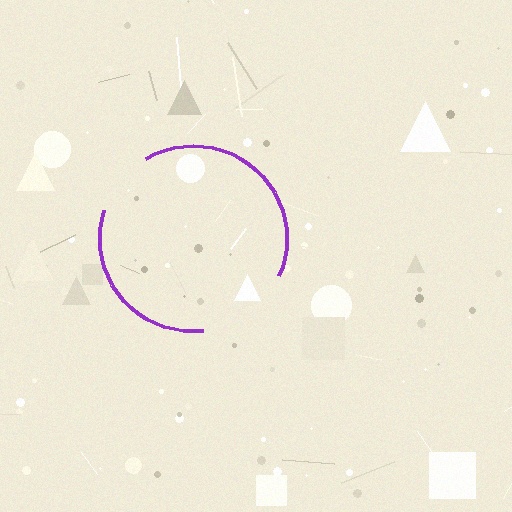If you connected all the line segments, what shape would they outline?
They would outline a circle.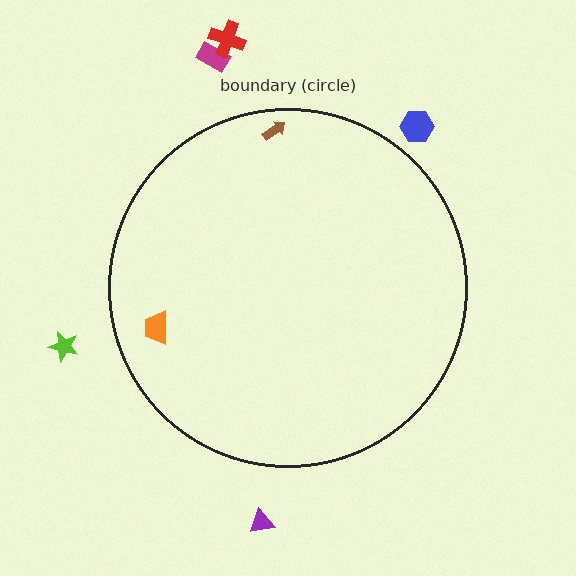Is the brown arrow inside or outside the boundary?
Inside.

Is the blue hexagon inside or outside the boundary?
Outside.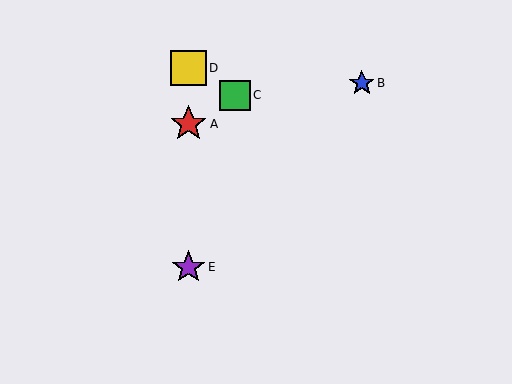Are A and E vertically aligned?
Yes, both are at x≈189.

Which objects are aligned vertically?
Objects A, D, E are aligned vertically.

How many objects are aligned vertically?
3 objects (A, D, E) are aligned vertically.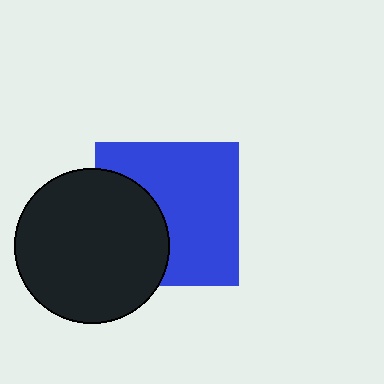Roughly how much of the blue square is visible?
About half of it is visible (roughly 65%).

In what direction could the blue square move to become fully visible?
The blue square could move right. That would shift it out from behind the black circle entirely.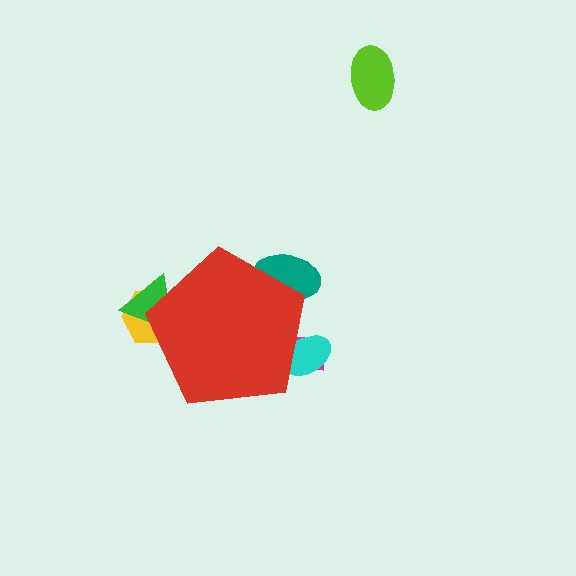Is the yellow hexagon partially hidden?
Yes, the yellow hexagon is partially hidden behind the red pentagon.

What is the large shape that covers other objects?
A red pentagon.